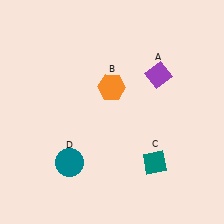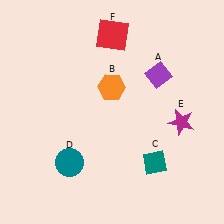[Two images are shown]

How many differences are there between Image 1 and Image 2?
There are 2 differences between the two images.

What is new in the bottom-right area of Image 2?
A magenta star (E) was added in the bottom-right area of Image 2.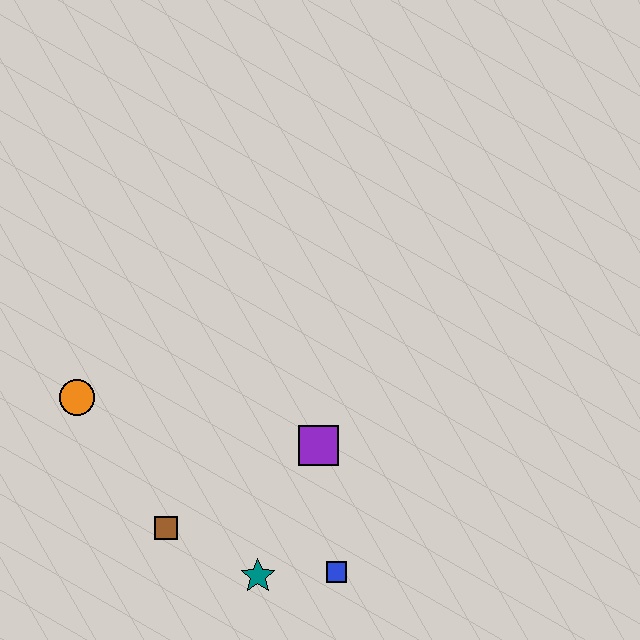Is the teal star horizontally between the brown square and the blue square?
Yes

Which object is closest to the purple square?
The blue square is closest to the purple square.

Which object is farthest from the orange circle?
The blue square is farthest from the orange circle.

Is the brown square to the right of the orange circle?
Yes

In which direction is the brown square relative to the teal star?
The brown square is to the left of the teal star.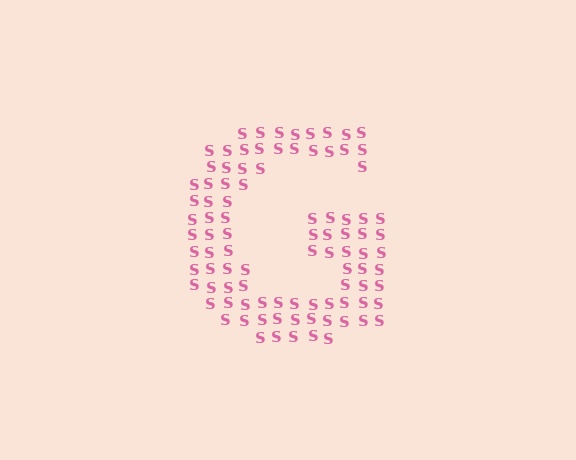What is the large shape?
The large shape is the letter G.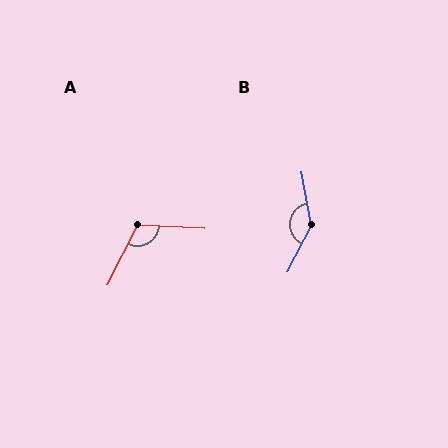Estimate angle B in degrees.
Approximately 142 degrees.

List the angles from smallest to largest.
A (114°), B (142°).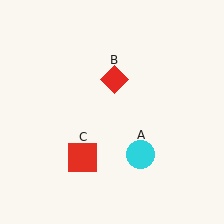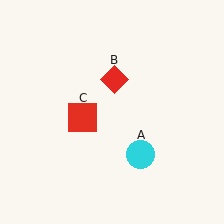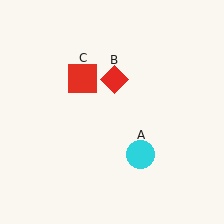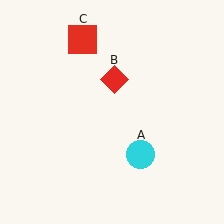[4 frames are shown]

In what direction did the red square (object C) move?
The red square (object C) moved up.